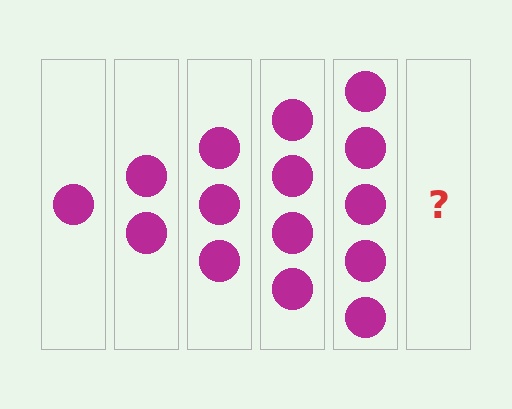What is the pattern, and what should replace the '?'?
The pattern is that each step adds one more circle. The '?' should be 6 circles.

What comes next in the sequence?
The next element should be 6 circles.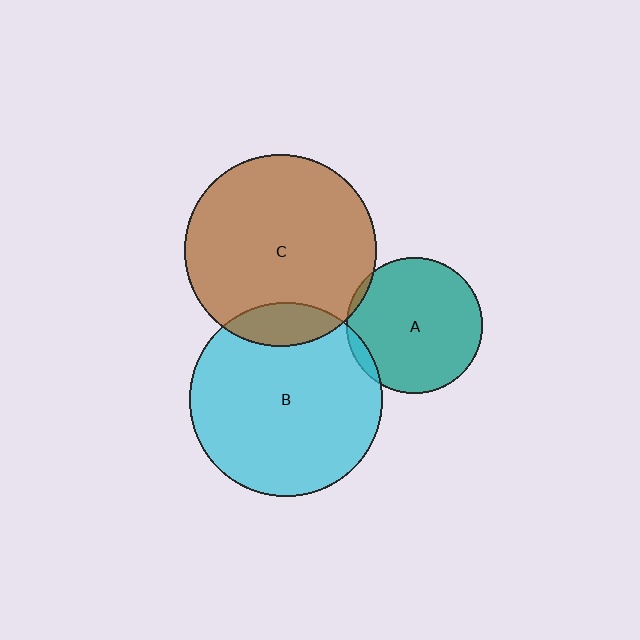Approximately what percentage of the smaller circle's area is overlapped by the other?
Approximately 15%.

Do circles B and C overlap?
Yes.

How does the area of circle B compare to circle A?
Approximately 2.0 times.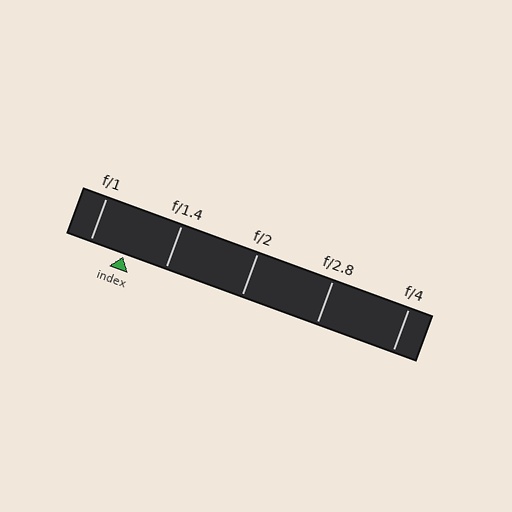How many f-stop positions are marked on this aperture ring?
There are 5 f-stop positions marked.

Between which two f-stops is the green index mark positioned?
The index mark is between f/1 and f/1.4.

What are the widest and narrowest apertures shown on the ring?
The widest aperture shown is f/1 and the narrowest is f/4.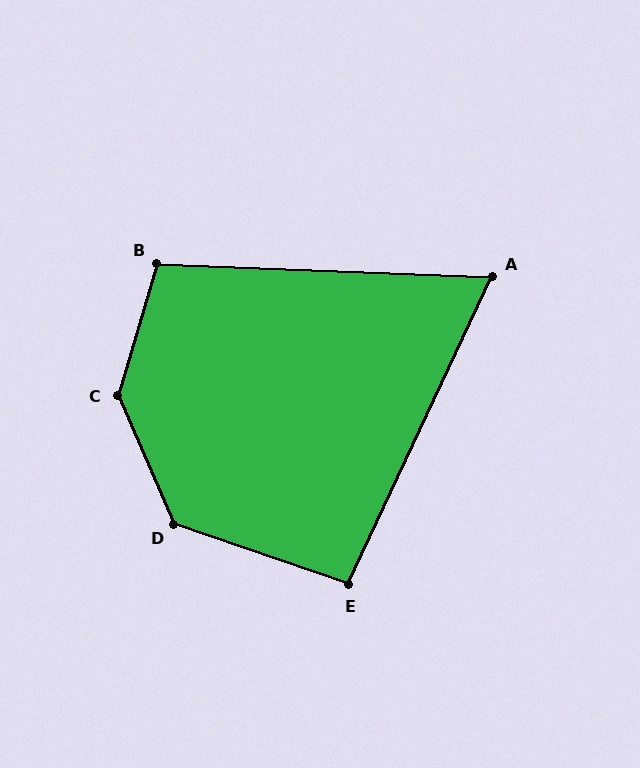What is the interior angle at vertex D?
Approximately 133 degrees (obtuse).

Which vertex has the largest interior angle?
C, at approximately 140 degrees.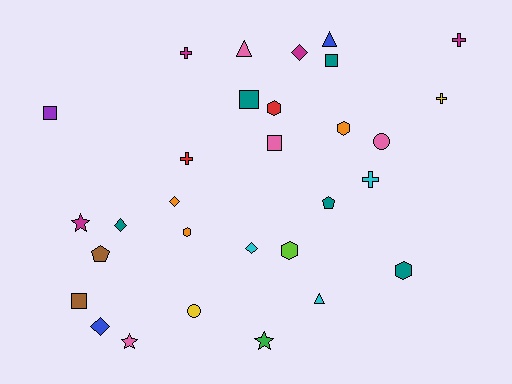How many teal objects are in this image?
There are 5 teal objects.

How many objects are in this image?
There are 30 objects.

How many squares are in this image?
There are 5 squares.